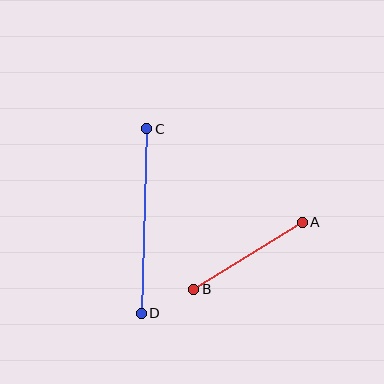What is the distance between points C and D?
The distance is approximately 184 pixels.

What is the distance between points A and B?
The distance is approximately 128 pixels.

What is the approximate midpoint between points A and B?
The midpoint is at approximately (248, 256) pixels.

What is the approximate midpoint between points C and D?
The midpoint is at approximately (144, 221) pixels.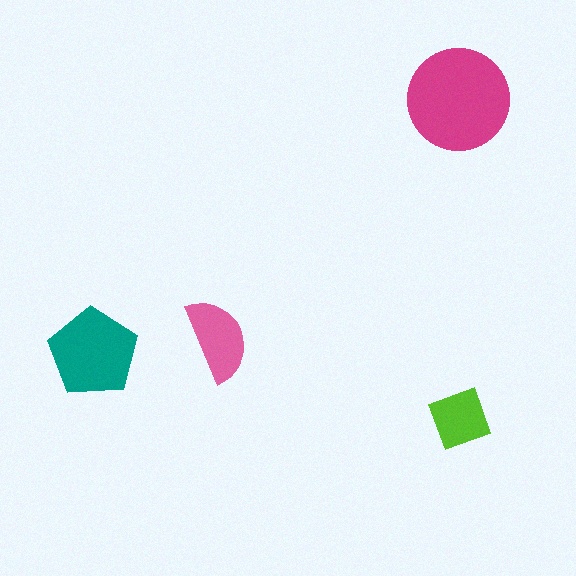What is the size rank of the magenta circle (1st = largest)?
1st.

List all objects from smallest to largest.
The lime square, the pink semicircle, the teal pentagon, the magenta circle.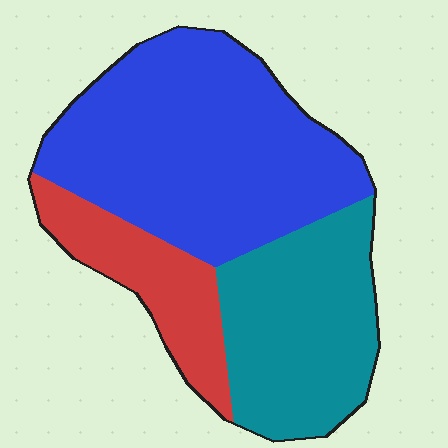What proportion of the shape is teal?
Teal covers roughly 30% of the shape.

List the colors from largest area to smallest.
From largest to smallest: blue, teal, red.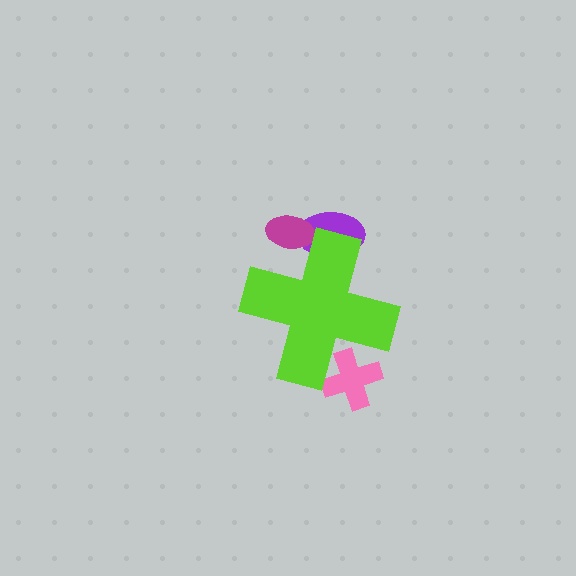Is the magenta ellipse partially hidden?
Yes, the magenta ellipse is partially hidden behind the lime cross.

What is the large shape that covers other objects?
A lime cross.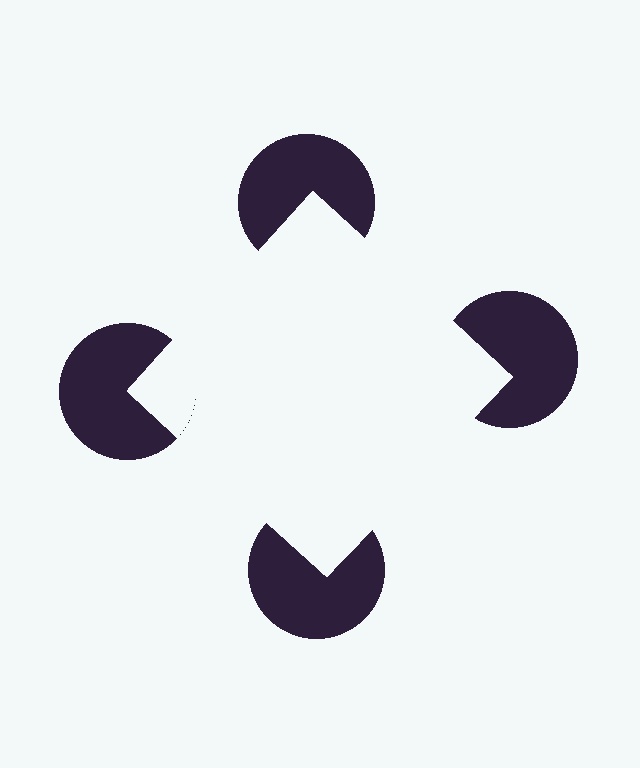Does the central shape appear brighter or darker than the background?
It typically appears slightly brighter than the background, even though no actual brightness change is drawn.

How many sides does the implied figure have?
4 sides.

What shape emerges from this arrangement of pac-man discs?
An illusory square — its edges are inferred from the aligned wedge cuts in the pac-man discs, not physically drawn.